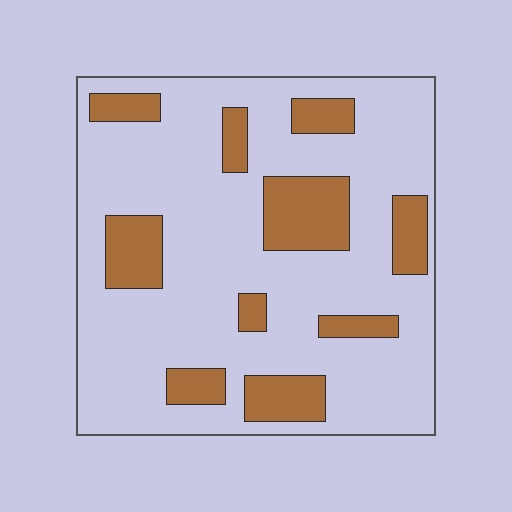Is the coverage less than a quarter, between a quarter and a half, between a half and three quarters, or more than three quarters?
Less than a quarter.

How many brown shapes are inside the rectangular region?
10.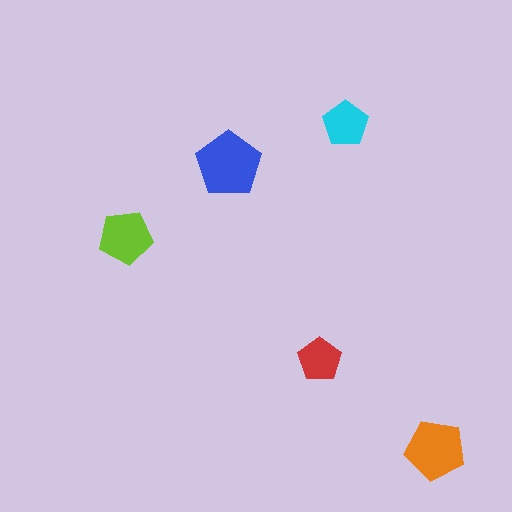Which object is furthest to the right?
The orange pentagon is rightmost.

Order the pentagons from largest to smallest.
the blue one, the orange one, the lime one, the cyan one, the red one.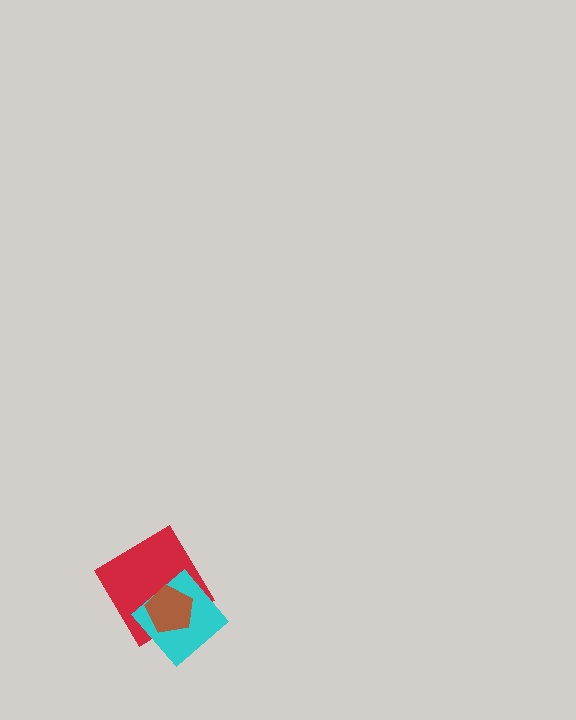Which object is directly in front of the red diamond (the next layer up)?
The cyan diamond is directly in front of the red diamond.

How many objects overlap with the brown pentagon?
2 objects overlap with the brown pentagon.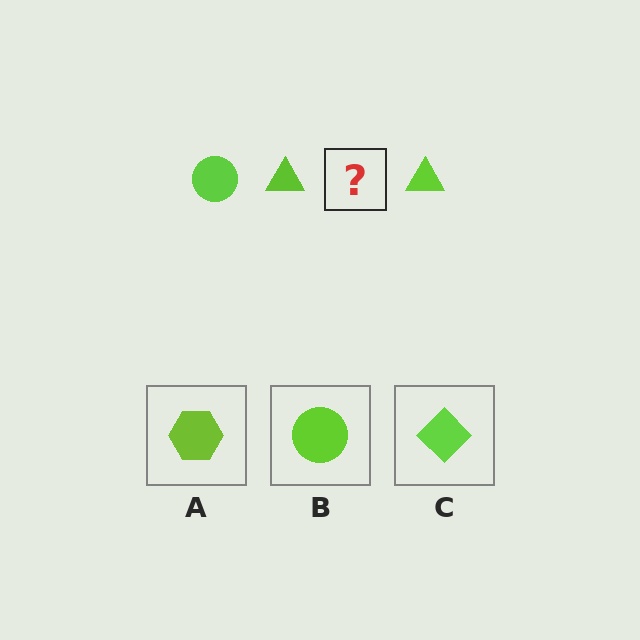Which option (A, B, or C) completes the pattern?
B.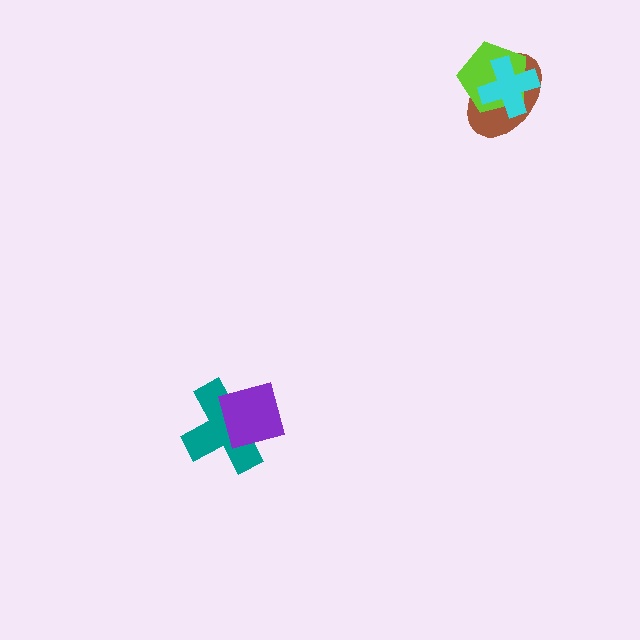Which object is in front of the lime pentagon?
The cyan cross is in front of the lime pentagon.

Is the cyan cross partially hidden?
No, no other shape covers it.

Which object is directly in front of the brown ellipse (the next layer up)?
The lime pentagon is directly in front of the brown ellipse.